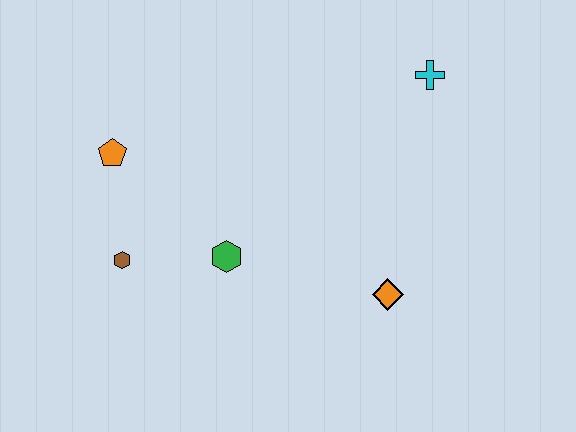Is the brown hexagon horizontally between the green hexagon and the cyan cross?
No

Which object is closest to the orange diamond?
The green hexagon is closest to the orange diamond.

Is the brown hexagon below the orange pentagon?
Yes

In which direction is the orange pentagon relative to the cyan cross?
The orange pentagon is to the left of the cyan cross.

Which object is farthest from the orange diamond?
The orange pentagon is farthest from the orange diamond.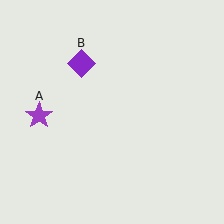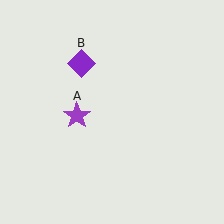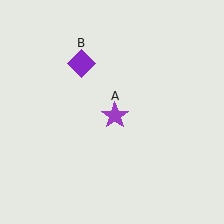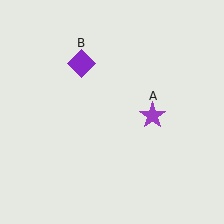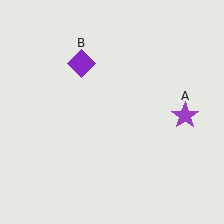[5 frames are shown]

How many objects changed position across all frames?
1 object changed position: purple star (object A).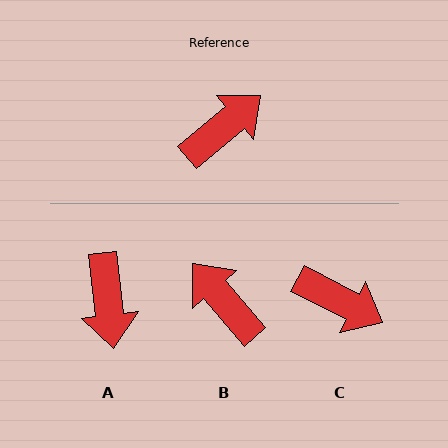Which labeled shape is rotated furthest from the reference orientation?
A, about 123 degrees away.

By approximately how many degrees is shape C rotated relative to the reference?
Approximately 67 degrees clockwise.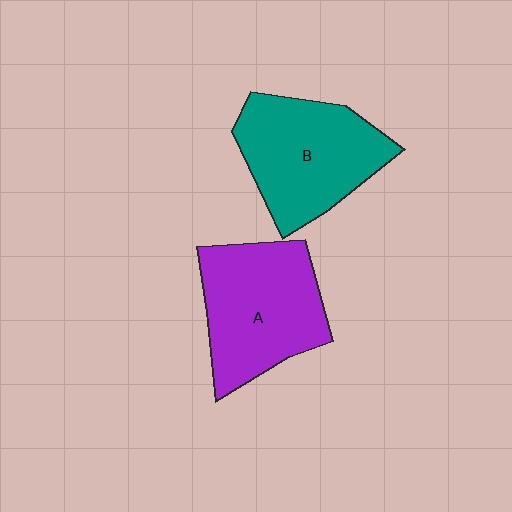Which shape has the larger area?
Shape A (purple).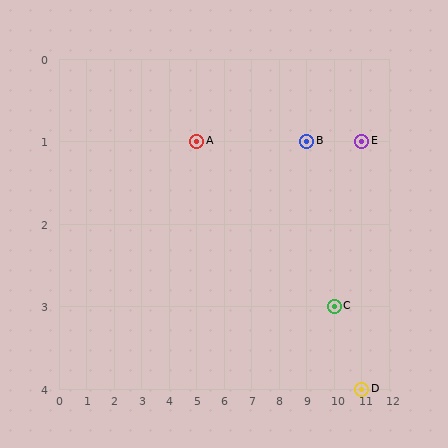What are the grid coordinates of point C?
Point C is at grid coordinates (10, 3).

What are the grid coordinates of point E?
Point E is at grid coordinates (11, 1).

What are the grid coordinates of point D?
Point D is at grid coordinates (11, 4).